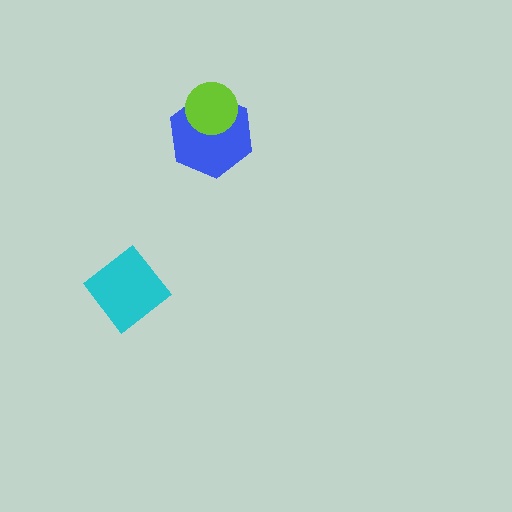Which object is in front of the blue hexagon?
The lime circle is in front of the blue hexagon.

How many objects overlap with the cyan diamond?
0 objects overlap with the cyan diamond.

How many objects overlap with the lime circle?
1 object overlaps with the lime circle.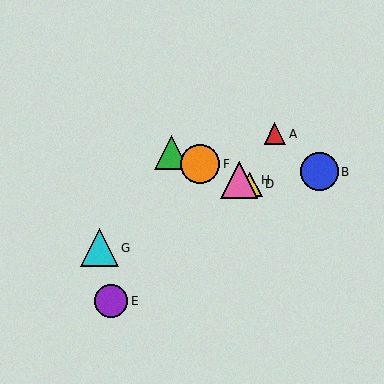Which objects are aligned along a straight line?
Objects C, D, F, H are aligned along a straight line.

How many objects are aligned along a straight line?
4 objects (C, D, F, H) are aligned along a straight line.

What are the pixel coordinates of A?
Object A is at (275, 134).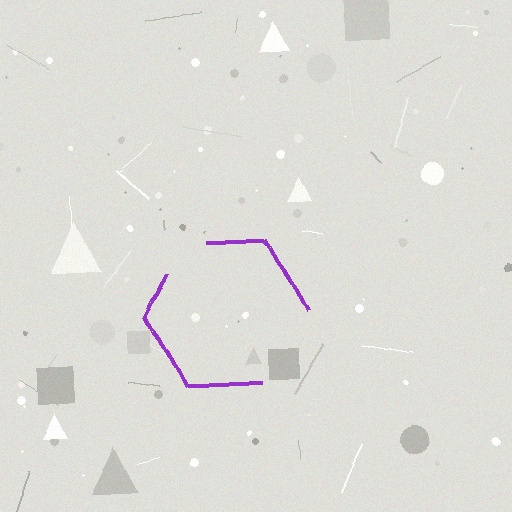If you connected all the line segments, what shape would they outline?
They would outline a hexagon.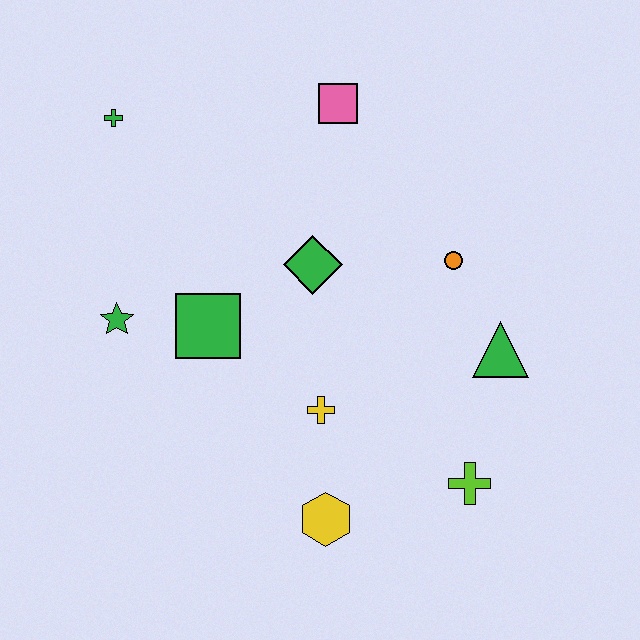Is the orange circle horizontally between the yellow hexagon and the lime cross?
Yes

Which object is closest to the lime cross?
The green triangle is closest to the lime cross.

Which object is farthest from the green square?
The lime cross is farthest from the green square.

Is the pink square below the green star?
No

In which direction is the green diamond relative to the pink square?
The green diamond is below the pink square.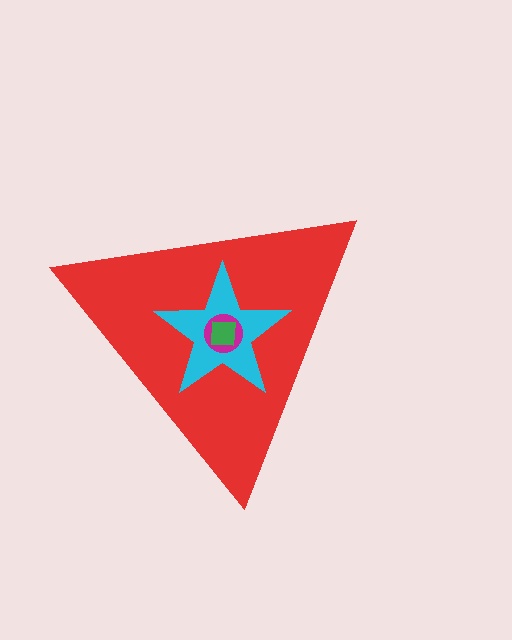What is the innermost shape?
The green square.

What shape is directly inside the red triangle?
The cyan star.